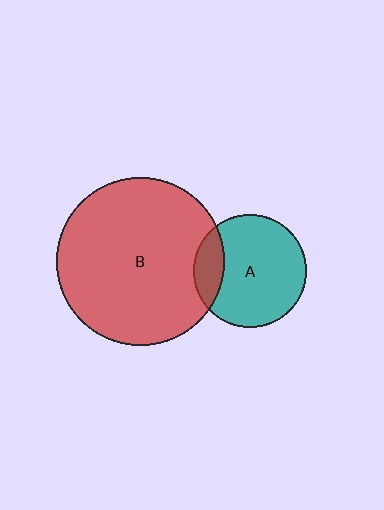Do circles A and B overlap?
Yes.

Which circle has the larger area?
Circle B (red).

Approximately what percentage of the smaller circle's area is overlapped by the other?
Approximately 20%.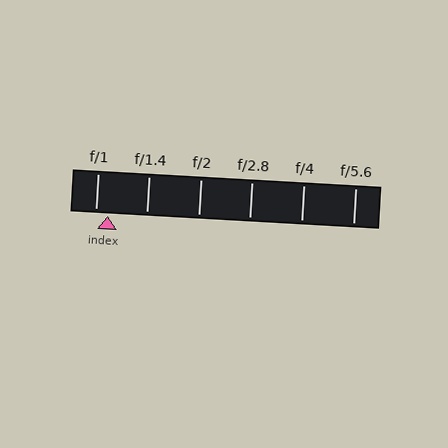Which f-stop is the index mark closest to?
The index mark is closest to f/1.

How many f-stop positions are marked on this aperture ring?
There are 6 f-stop positions marked.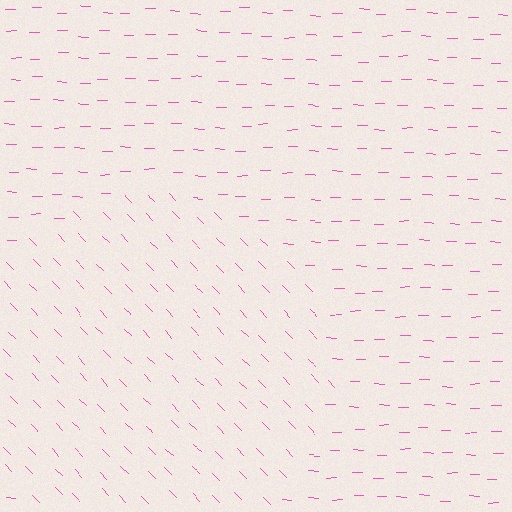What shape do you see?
I see a circle.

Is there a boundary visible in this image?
Yes, there is a texture boundary formed by a change in line orientation.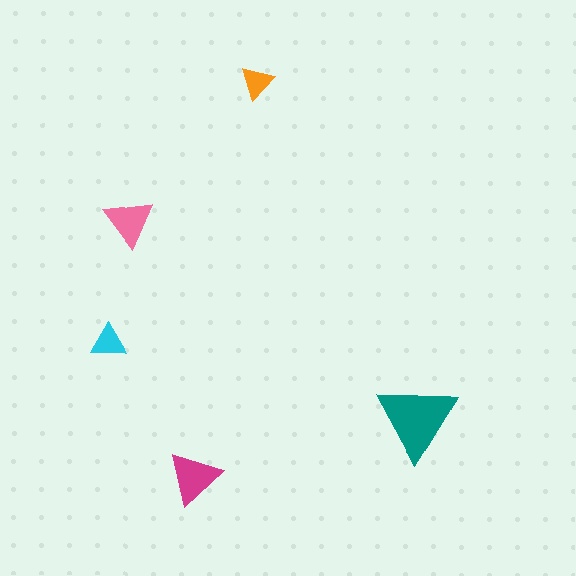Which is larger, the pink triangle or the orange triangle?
The pink one.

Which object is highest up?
The orange triangle is topmost.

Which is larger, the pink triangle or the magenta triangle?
The magenta one.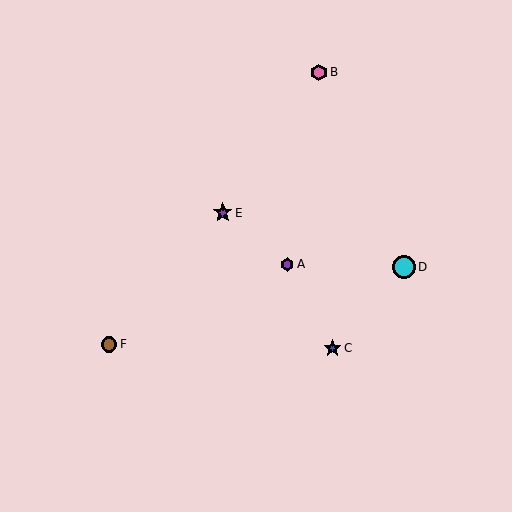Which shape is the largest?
The cyan circle (labeled D) is the largest.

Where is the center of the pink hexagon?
The center of the pink hexagon is at (319, 72).